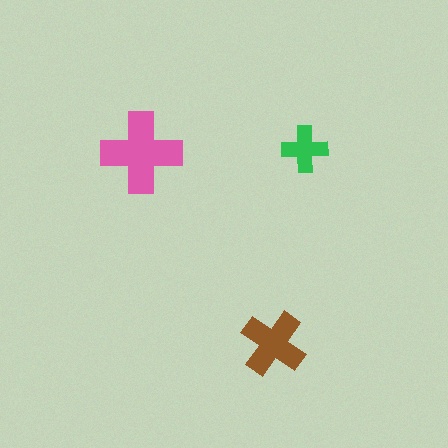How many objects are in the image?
There are 3 objects in the image.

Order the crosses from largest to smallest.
the pink one, the brown one, the green one.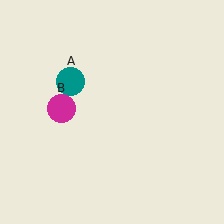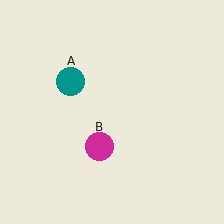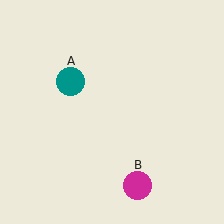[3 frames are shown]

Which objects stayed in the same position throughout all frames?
Teal circle (object A) remained stationary.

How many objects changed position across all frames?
1 object changed position: magenta circle (object B).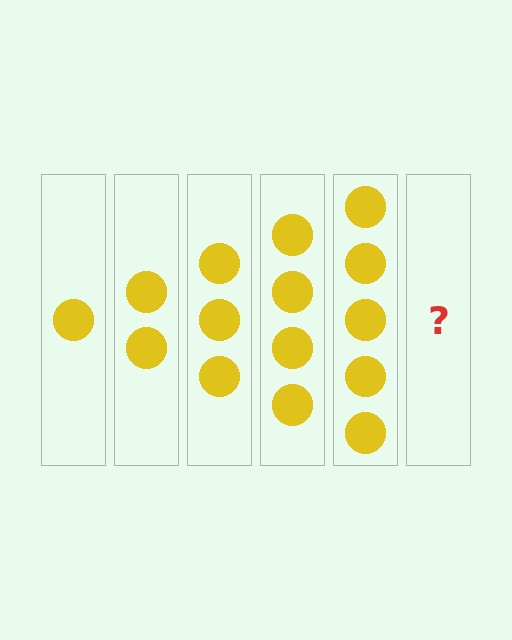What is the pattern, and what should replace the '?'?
The pattern is that each step adds one more circle. The '?' should be 6 circles.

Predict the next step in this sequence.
The next step is 6 circles.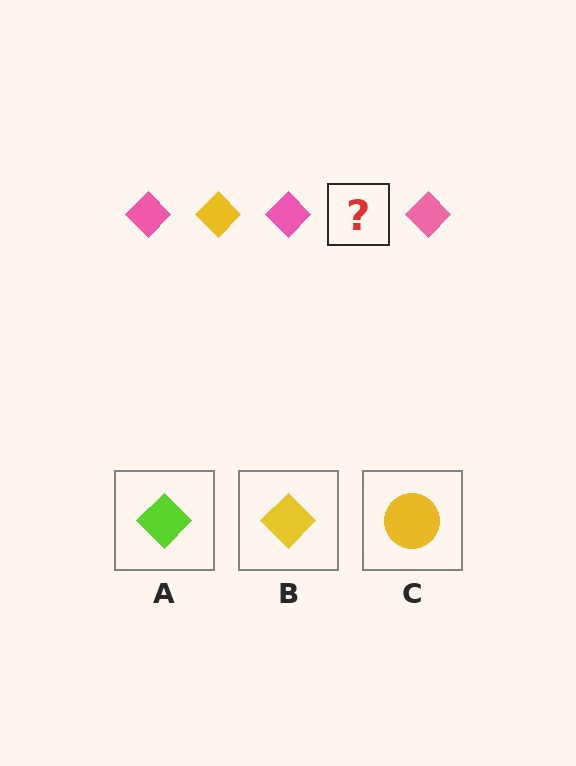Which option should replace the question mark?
Option B.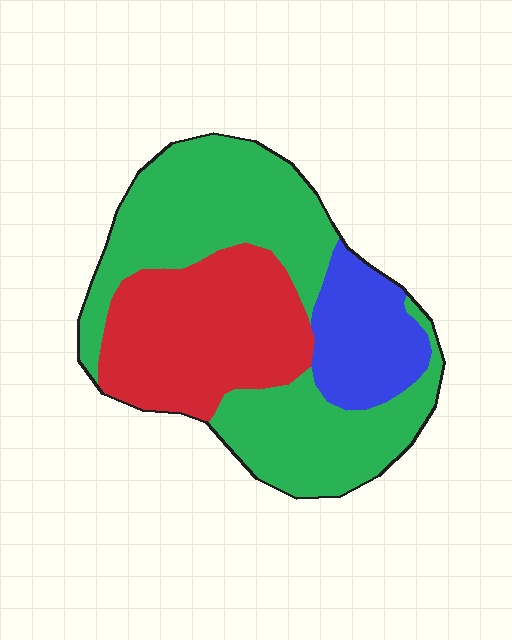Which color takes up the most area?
Green, at roughly 50%.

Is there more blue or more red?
Red.